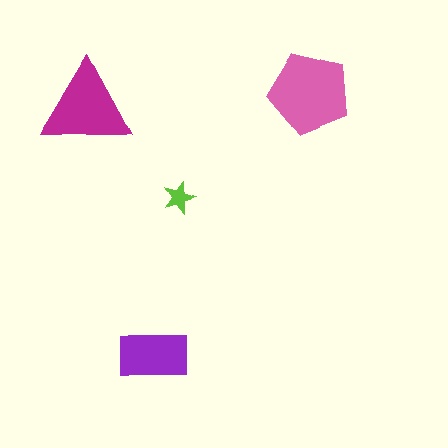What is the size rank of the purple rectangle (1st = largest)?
3rd.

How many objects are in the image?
There are 4 objects in the image.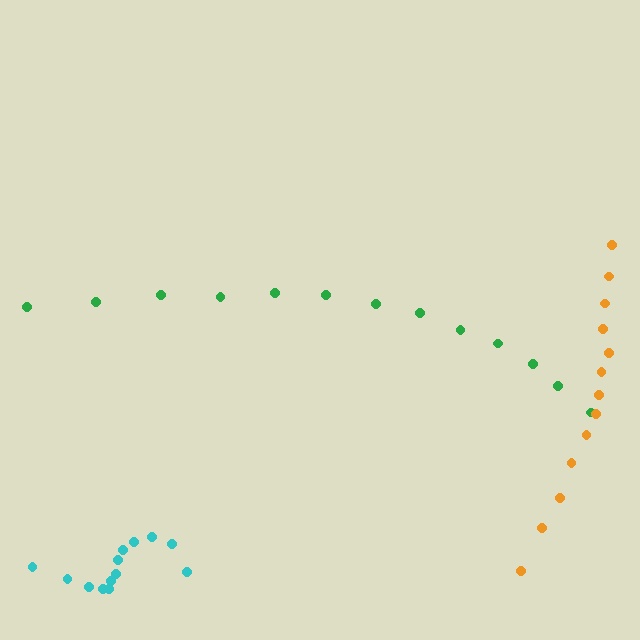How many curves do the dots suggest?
There are 3 distinct paths.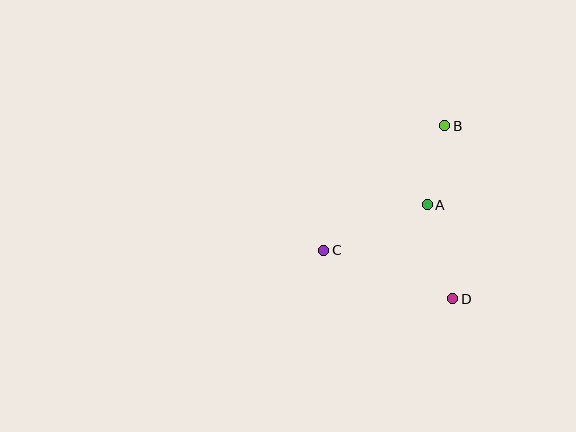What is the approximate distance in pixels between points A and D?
The distance between A and D is approximately 97 pixels.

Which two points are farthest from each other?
Points B and C are farthest from each other.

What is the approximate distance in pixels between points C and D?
The distance between C and D is approximately 138 pixels.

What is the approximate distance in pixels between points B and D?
The distance between B and D is approximately 173 pixels.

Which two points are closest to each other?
Points A and B are closest to each other.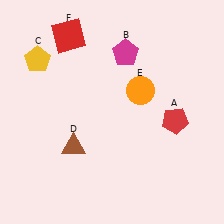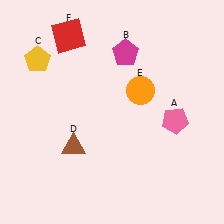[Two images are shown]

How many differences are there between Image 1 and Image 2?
There is 1 difference between the two images.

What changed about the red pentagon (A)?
In Image 1, A is red. In Image 2, it changed to pink.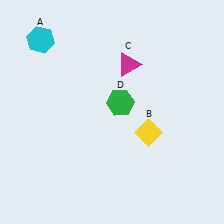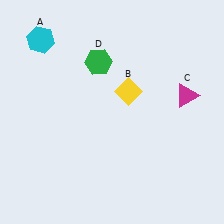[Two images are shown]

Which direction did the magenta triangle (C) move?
The magenta triangle (C) moved right.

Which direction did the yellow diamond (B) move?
The yellow diamond (B) moved up.